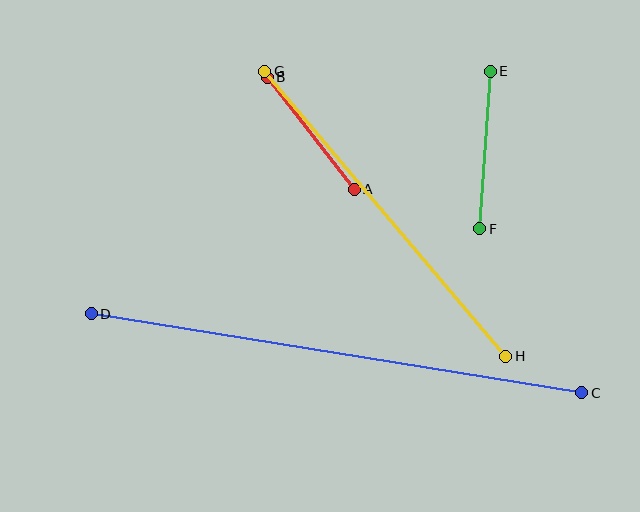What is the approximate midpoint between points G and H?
The midpoint is at approximately (385, 214) pixels.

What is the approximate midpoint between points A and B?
The midpoint is at approximately (311, 133) pixels.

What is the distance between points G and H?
The distance is approximately 373 pixels.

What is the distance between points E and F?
The distance is approximately 158 pixels.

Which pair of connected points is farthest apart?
Points C and D are farthest apart.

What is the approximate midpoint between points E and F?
The midpoint is at approximately (485, 150) pixels.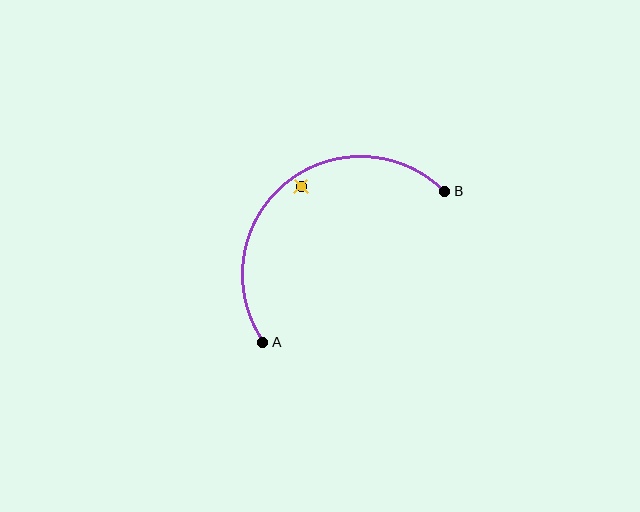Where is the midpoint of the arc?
The arc midpoint is the point on the curve farthest from the straight line joining A and B. It sits above and to the left of that line.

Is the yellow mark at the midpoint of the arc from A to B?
No — the yellow mark does not lie on the arc at all. It sits slightly inside the curve.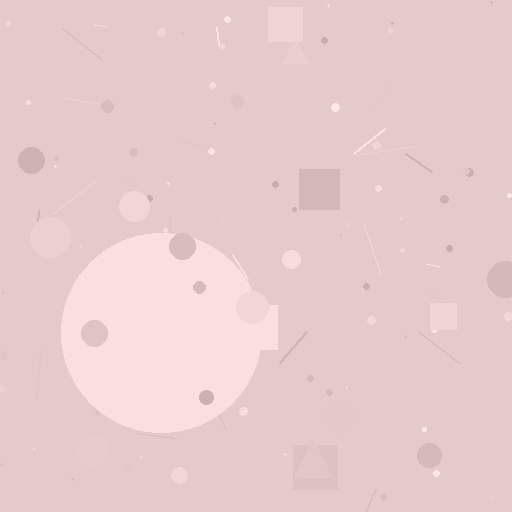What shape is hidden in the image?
A circle is hidden in the image.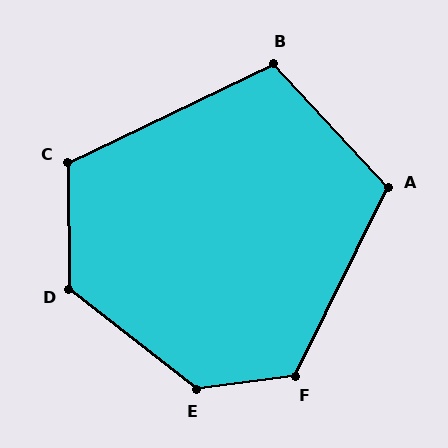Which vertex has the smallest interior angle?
B, at approximately 107 degrees.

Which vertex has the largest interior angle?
E, at approximately 134 degrees.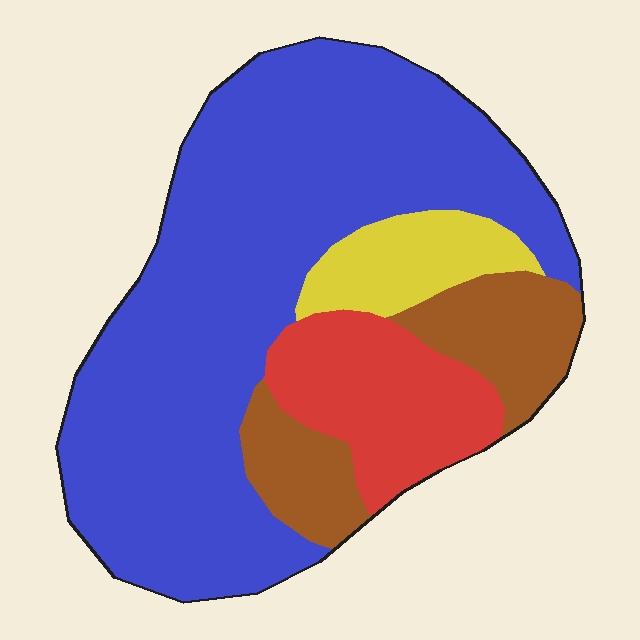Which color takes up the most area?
Blue, at roughly 60%.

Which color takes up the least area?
Yellow, at roughly 10%.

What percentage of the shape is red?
Red takes up about one eighth (1/8) of the shape.